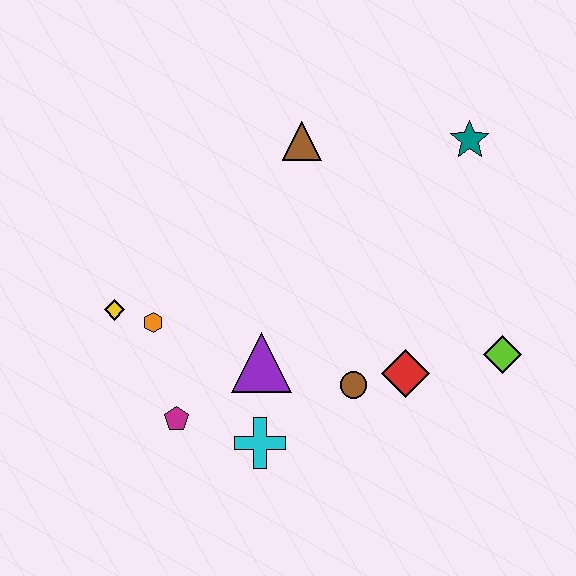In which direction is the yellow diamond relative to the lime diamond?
The yellow diamond is to the left of the lime diamond.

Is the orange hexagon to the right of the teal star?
No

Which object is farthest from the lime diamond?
The yellow diamond is farthest from the lime diamond.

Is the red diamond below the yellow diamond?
Yes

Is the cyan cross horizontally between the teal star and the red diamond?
No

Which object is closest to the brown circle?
The red diamond is closest to the brown circle.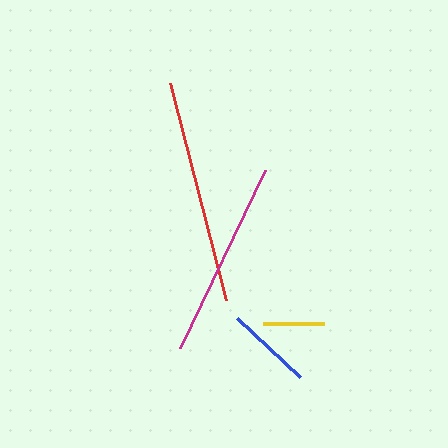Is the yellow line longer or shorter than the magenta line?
The magenta line is longer than the yellow line.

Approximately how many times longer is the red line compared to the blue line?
The red line is approximately 2.6 times the length of the blue line.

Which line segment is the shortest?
The yellow line is the shortest at approximately 61 pixels.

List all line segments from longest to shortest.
From longest to shortest: red, magenta, blue, yellow.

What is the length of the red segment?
The red segment is approximately 224 pixels long.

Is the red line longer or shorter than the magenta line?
The red line is longer than the magenta line.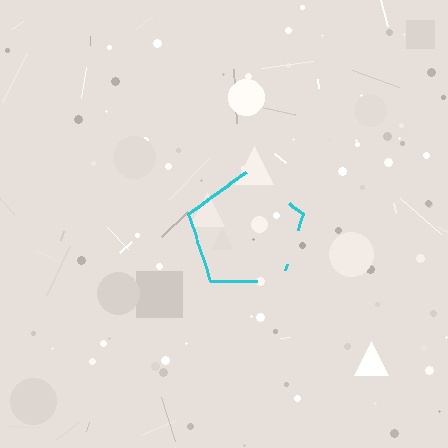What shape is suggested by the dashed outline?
The dashed outline suggests a pentagon.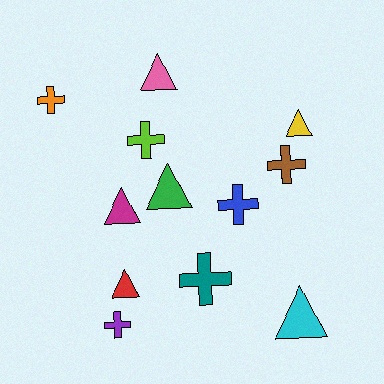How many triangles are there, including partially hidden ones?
There are 6 triangles.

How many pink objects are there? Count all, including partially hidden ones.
There is 1 pink object.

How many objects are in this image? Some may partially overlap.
There are 12 objects.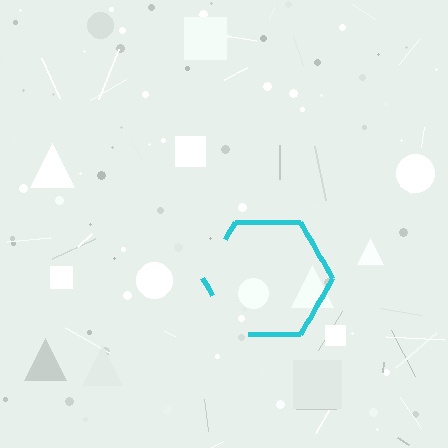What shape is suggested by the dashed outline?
The dashed outline suggests a hexagon.